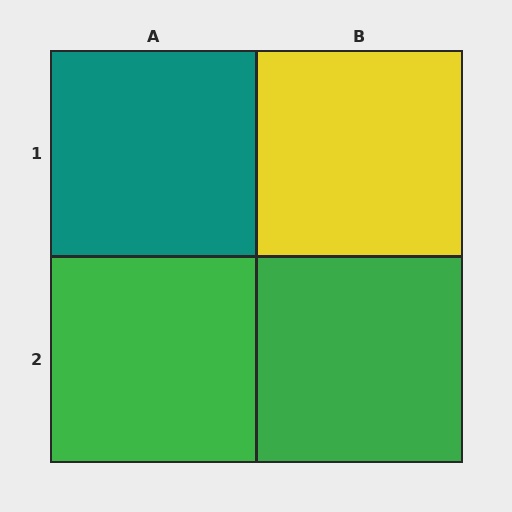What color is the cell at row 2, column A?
Green.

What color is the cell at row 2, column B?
Green.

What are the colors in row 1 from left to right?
Teal, yellow.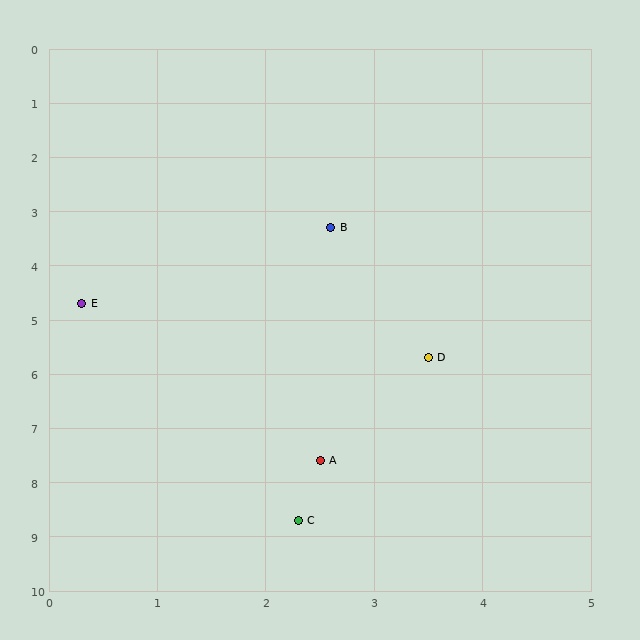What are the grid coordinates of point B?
Point B is at approximately (2.6, 3.3).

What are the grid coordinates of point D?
Point D is at approximately (3.5, 5.7).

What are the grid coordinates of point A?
Point A is at approximately (2.5, 7.6).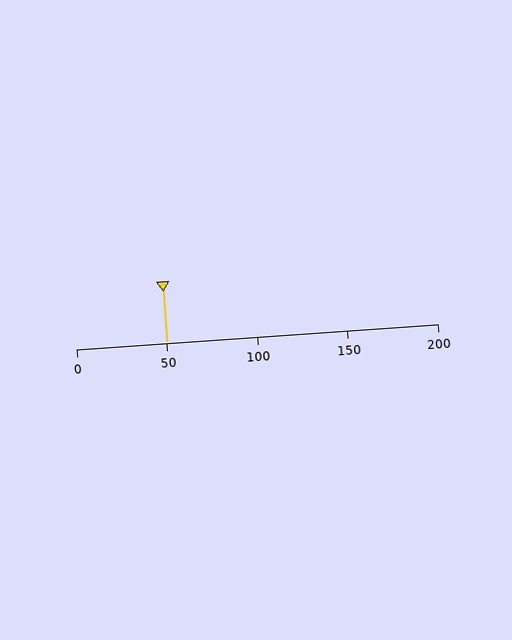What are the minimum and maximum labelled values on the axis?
The axis runs from 0 to 200.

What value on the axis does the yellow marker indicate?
The marker indicates approximately 50.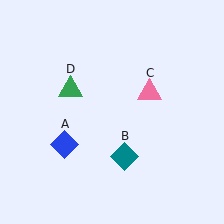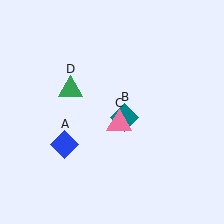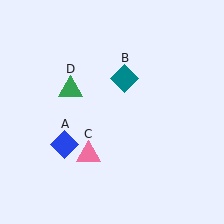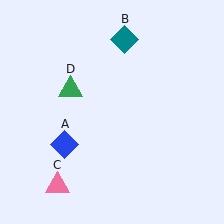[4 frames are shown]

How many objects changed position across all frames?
2 objects changed position: teal diamond (object B), pink triangle (object C).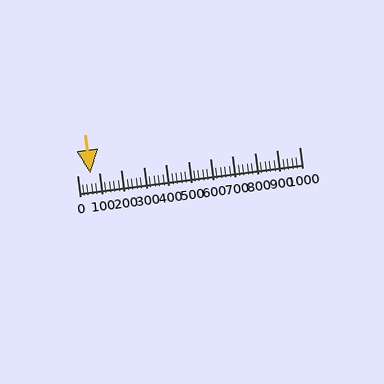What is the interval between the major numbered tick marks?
The major tick marks are spaced 100 units apart.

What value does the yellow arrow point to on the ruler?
The yellow arrow points to approximately 60.